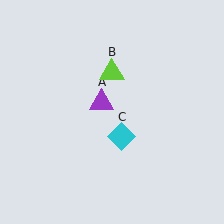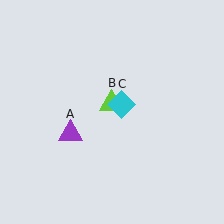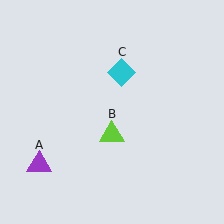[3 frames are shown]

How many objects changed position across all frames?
3 objects changed position: purple triangle (object A), lime triangle (object B), cyan diamond (object C).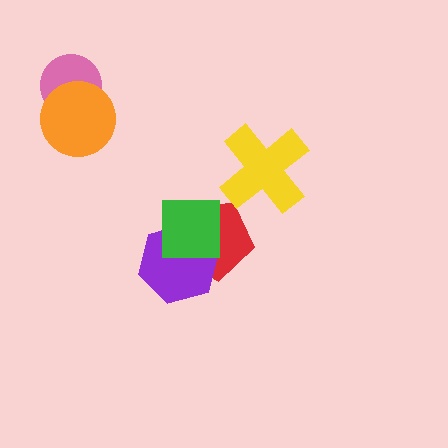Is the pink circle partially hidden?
Yes, it is partially covered by another shape.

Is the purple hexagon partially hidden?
Yes, it is partially covered by another shape.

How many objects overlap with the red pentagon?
2 objects overlap with the red pentagon.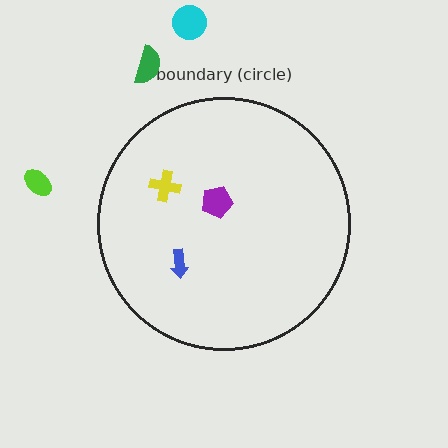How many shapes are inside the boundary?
3 inside, 3 outside.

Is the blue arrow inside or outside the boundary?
Inside.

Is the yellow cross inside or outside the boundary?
Inside.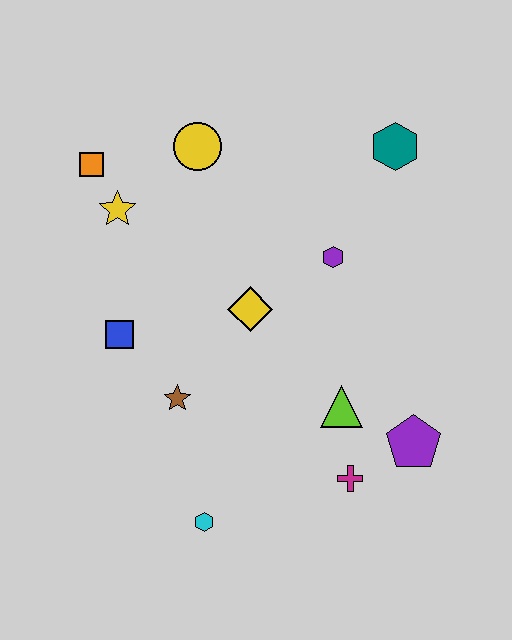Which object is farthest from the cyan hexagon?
The teal hexagon is farthest from the cyan hexagon.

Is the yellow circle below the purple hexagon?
No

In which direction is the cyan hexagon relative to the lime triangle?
The cyan hexagon is to the left of the lime triangle.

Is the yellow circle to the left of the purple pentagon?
Yes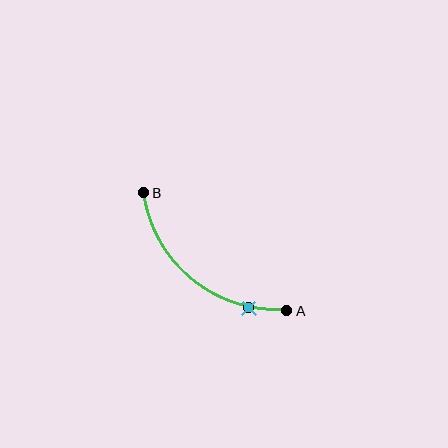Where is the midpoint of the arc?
The arc midpoint is the point on the curve farthest from the straight line joining A and B. It sits below and to the left of that line.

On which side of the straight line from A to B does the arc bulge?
The arc bulges below and to the left of the straight line connecting A and B.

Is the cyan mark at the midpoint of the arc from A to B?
No. The cyan mark lies on the arc but is closer to endpoint A. The arc midpoint would be at the point on the curve equidistant along the arc from both A and B.